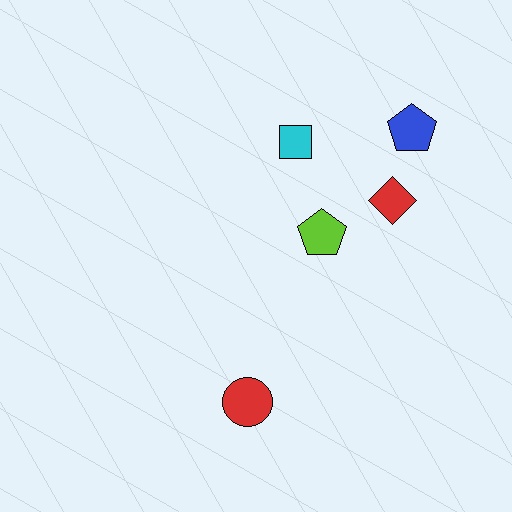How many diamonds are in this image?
There is 1 diamond.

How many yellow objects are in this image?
There are no yellow objects.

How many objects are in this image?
There are 5 objects.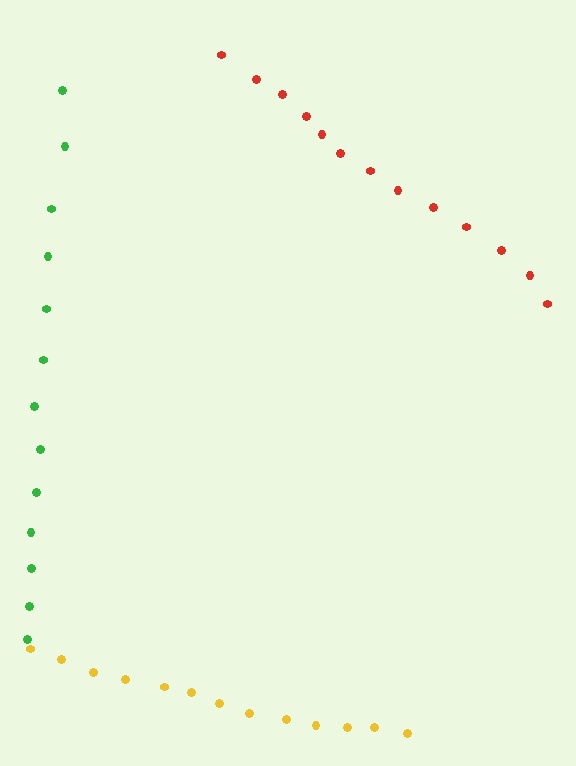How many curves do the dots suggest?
There are 3 distinct paths.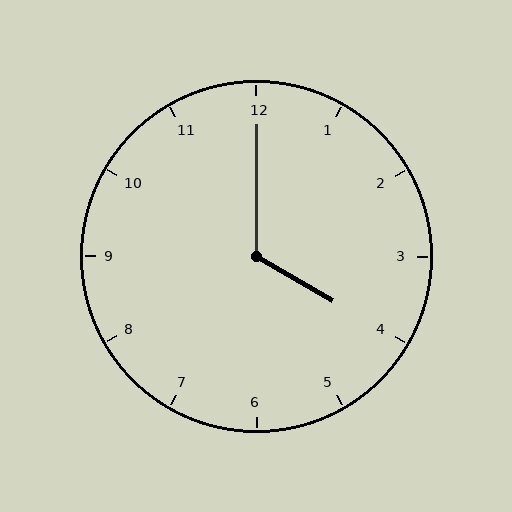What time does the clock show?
4:00.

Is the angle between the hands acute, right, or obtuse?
It is obtuse.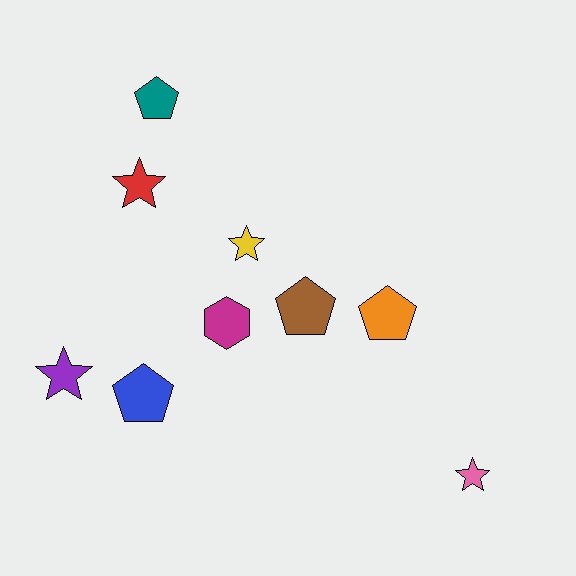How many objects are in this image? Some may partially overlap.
There are 9 objects.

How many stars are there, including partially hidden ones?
There are 4 stars.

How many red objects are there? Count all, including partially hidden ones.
There is 1 red object.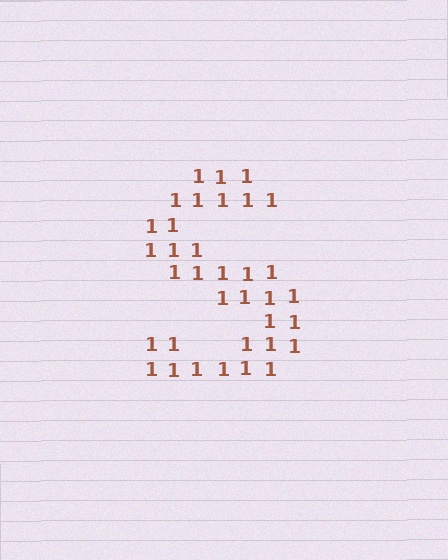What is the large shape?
The large shape is the letter S.